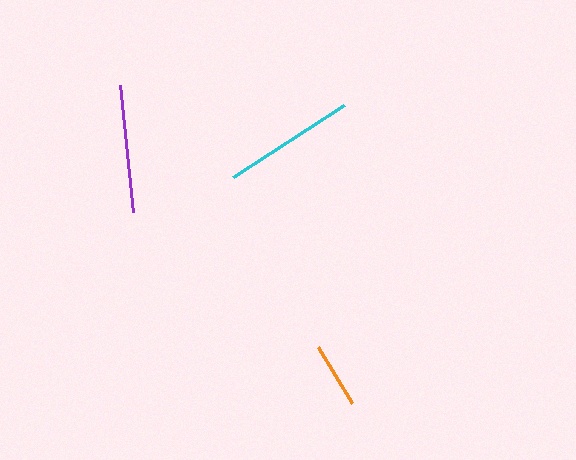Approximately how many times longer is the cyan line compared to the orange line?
The cyan line is approximately 2.0 times the length of the orange line.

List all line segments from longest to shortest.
From longest to shortest: cyan, purple, orange.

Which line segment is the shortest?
The orange line is the shortest at approximately 66 pixels.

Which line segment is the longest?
The cyan line is the longest at approximately 132 pixels.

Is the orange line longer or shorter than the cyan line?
The cyan line is longer than the orange line.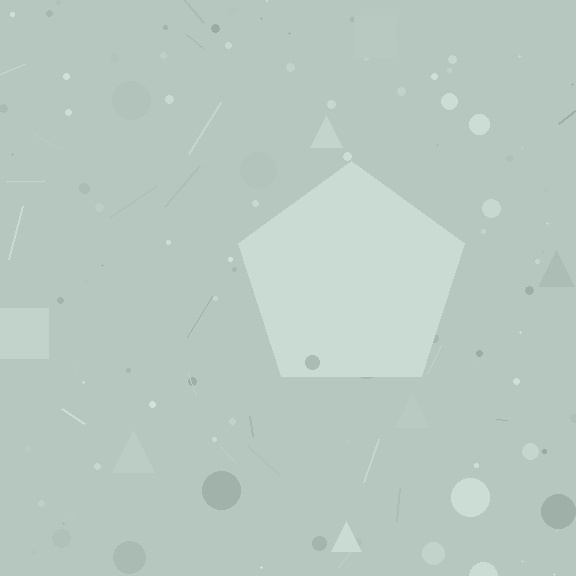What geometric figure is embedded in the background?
A pentagon is embedded in the background.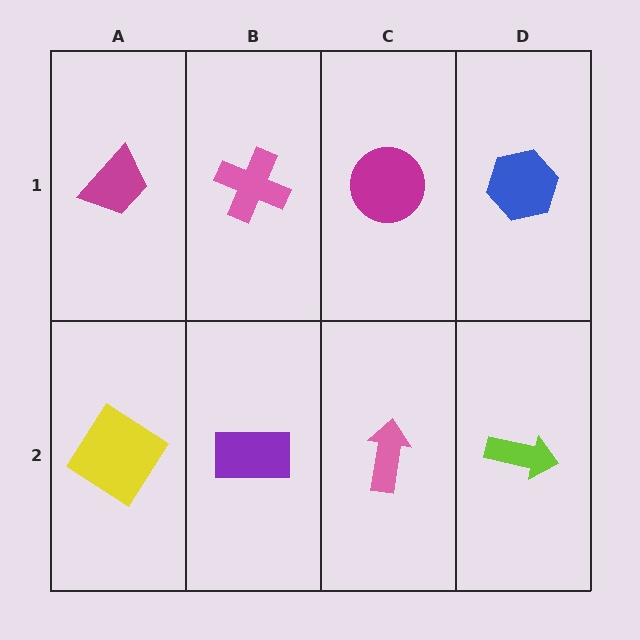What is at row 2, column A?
A yellow diamond.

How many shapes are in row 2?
4 shapes.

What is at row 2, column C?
A pink arrow.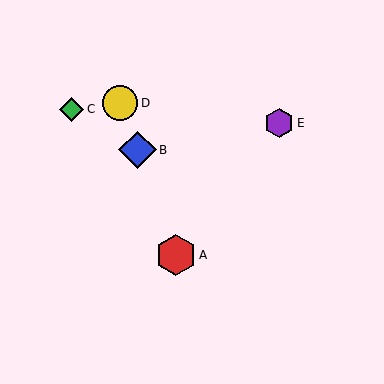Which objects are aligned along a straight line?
Objects A, B, D are aligned along a straight line.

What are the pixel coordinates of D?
Object D is at (120, 103).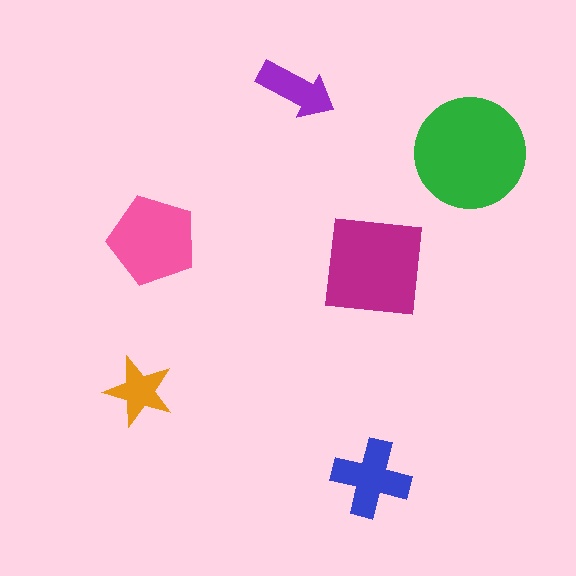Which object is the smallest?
The orange star.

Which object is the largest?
The green circle.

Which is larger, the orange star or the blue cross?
The blue cross.